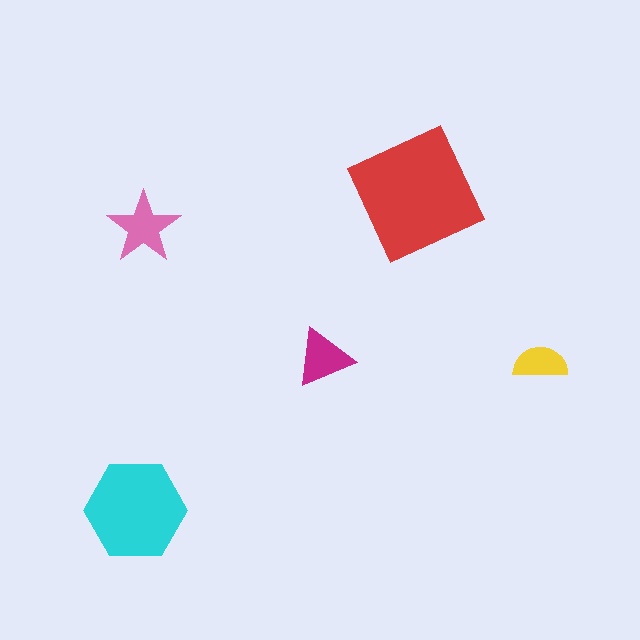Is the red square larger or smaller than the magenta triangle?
Larger.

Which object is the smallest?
The yellow semicircle.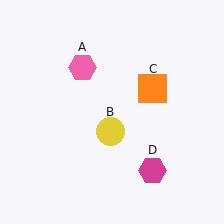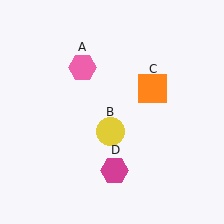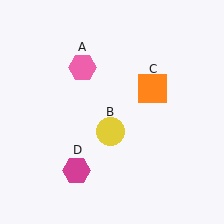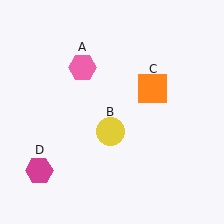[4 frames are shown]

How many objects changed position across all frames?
1 object changed position: magenta hexagon (object D).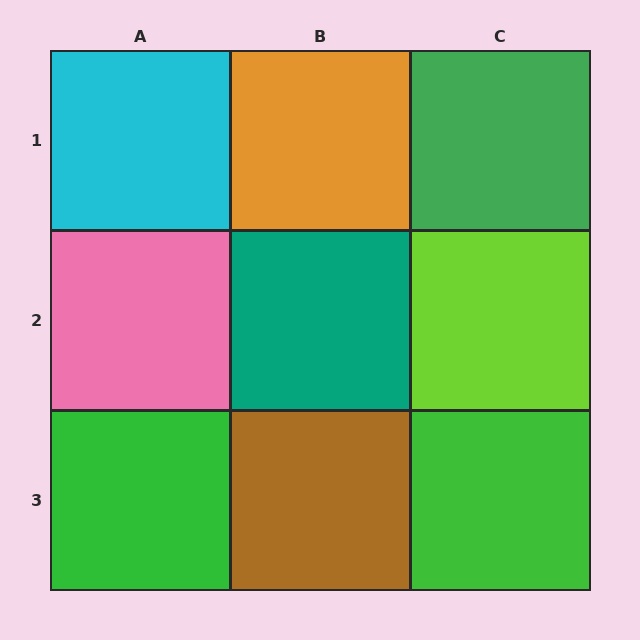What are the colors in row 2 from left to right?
Pink, teal, lime.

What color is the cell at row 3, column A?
Green.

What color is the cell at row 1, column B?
Orange.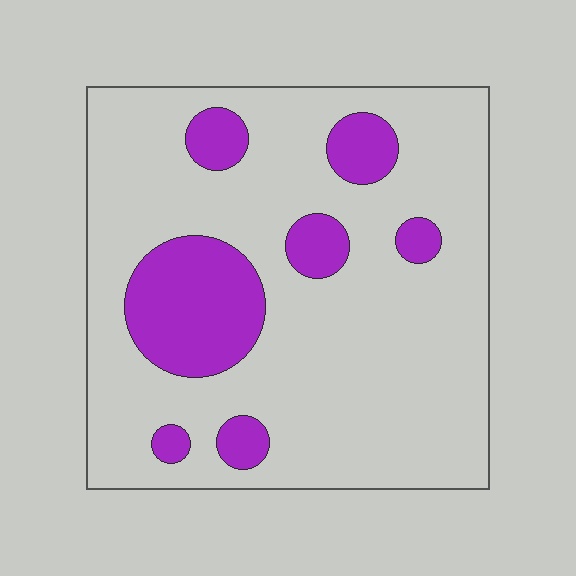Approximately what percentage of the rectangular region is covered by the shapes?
Approximately 20%.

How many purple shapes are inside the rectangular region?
7.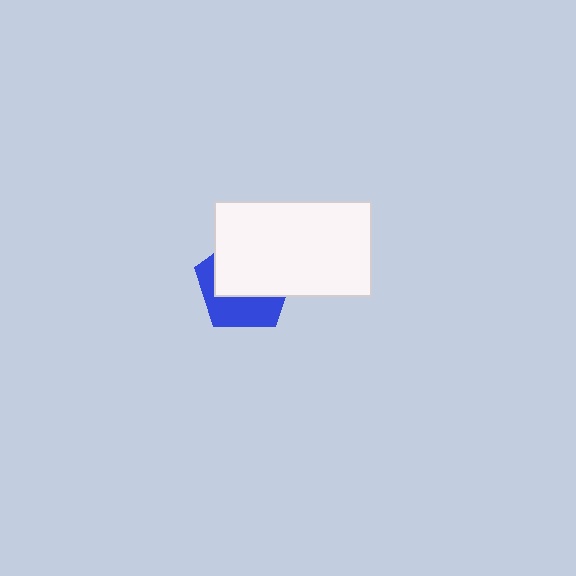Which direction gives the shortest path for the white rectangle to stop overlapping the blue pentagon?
Moving up gives the shortest separation.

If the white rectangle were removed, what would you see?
You would see the complete blue pentagon.